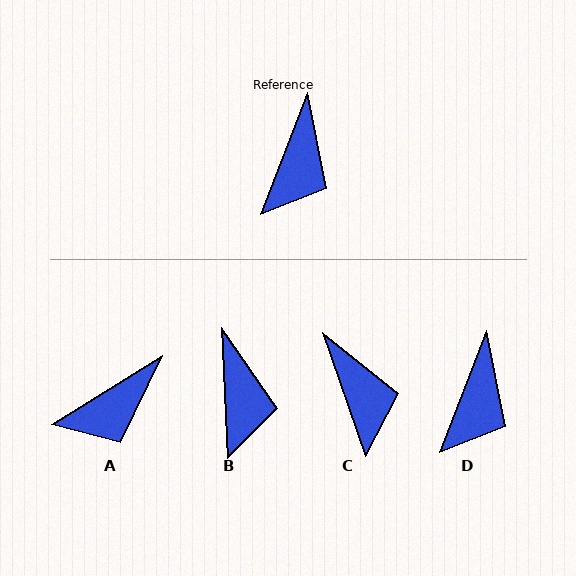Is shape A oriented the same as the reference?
No, it is off by about 37 degrees.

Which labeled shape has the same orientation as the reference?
D.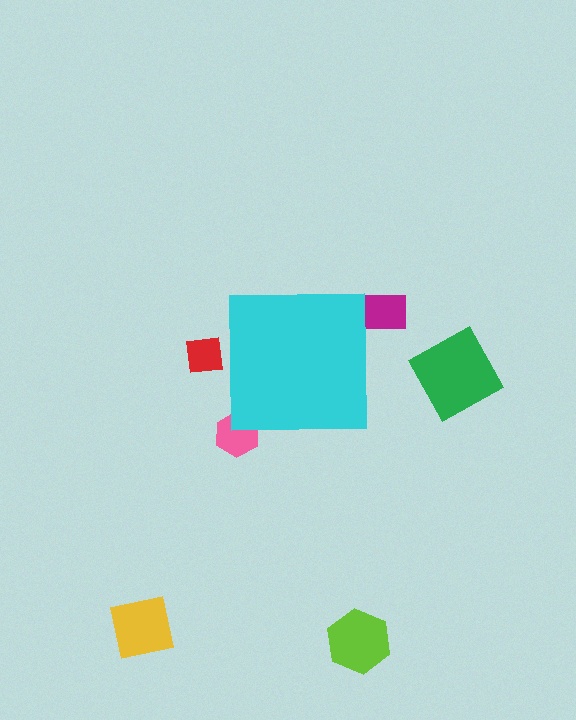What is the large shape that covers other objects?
A cyan square.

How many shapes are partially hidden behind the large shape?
3 shapes are partially hidden.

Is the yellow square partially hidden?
No, the yellow square is fully visible.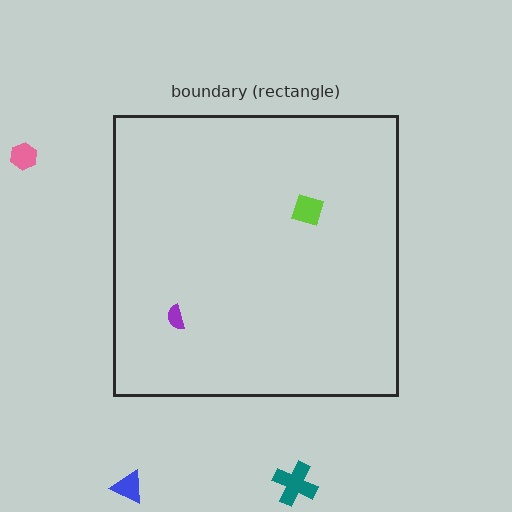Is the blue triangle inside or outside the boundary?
Outside.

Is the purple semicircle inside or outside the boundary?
Inside.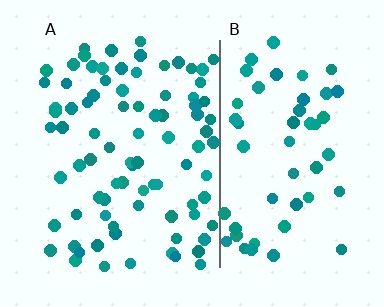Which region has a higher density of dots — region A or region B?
A (the left).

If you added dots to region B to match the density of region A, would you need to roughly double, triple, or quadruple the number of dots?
Approximately double.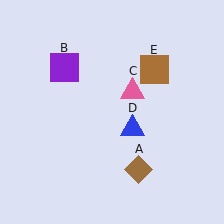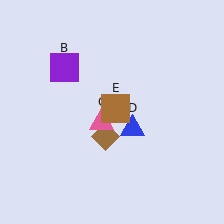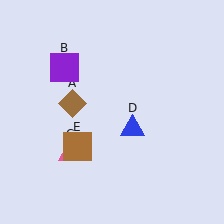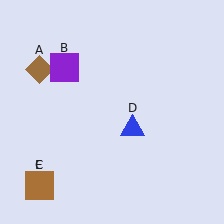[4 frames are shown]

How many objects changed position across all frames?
3 objects changed position: brown diamond (object A), pink triangle (object C), brown square (object E).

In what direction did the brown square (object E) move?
The brown square (object E) moved down and to the left.